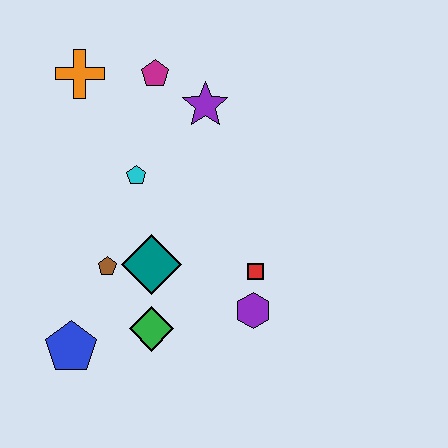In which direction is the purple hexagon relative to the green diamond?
The purple hexagon is to the right of the green diamond.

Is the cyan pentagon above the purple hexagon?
Yes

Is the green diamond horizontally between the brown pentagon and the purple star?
Yes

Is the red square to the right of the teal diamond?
Yes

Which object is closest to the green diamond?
The teal diamond is closest to the green diamond.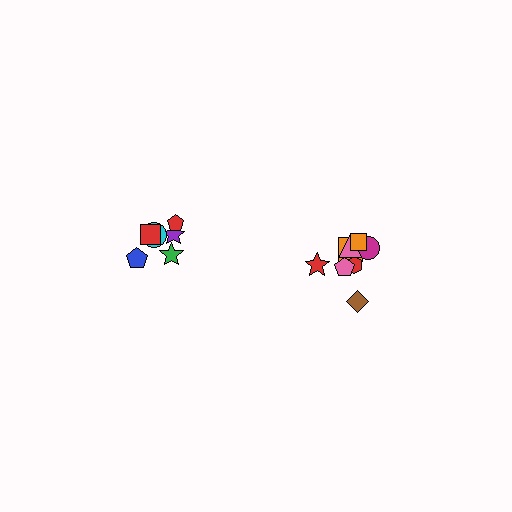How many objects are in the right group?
There are 8 objects.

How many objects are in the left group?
There are 6 objects.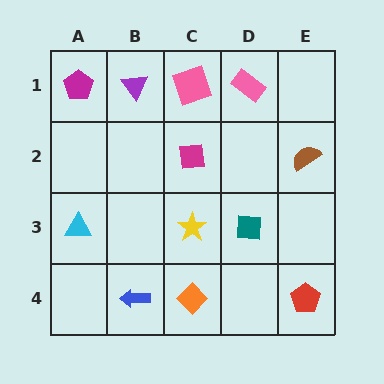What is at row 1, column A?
A magenta pentagon.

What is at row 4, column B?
A blue arrow.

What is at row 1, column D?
A pink rectangle.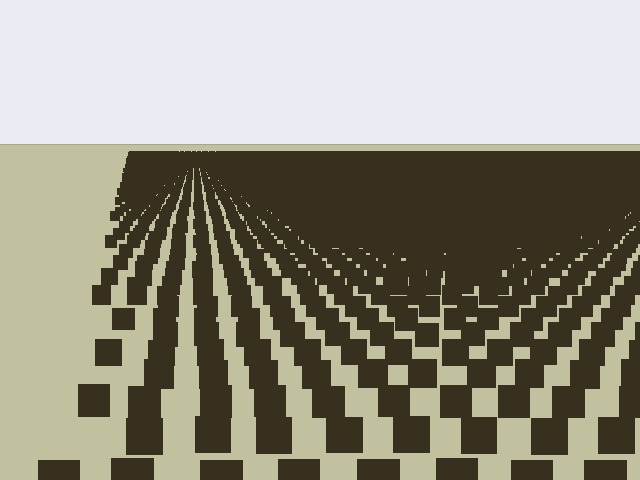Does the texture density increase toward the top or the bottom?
Density increases toward the top.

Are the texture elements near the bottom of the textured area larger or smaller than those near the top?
Larger. Near the bottom, elements are closer to the viewer and appear at a bigger on-screen size.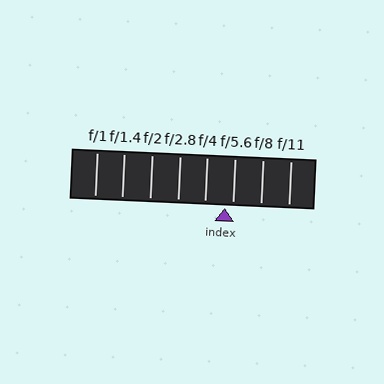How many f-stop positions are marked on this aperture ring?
There are 8 f-stop positions marked.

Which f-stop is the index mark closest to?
The index mark is closest to f/5.6.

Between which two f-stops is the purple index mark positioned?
The index mark is between f/4 and f/5.6.